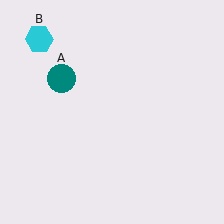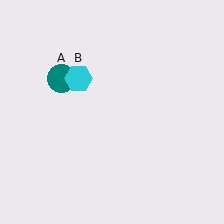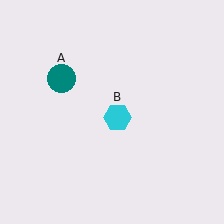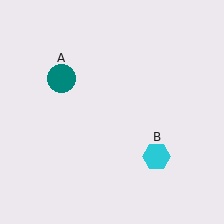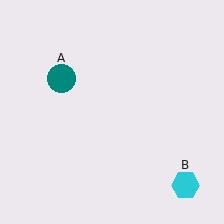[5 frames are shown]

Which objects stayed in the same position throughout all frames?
Teal circle (object A) remained stationary.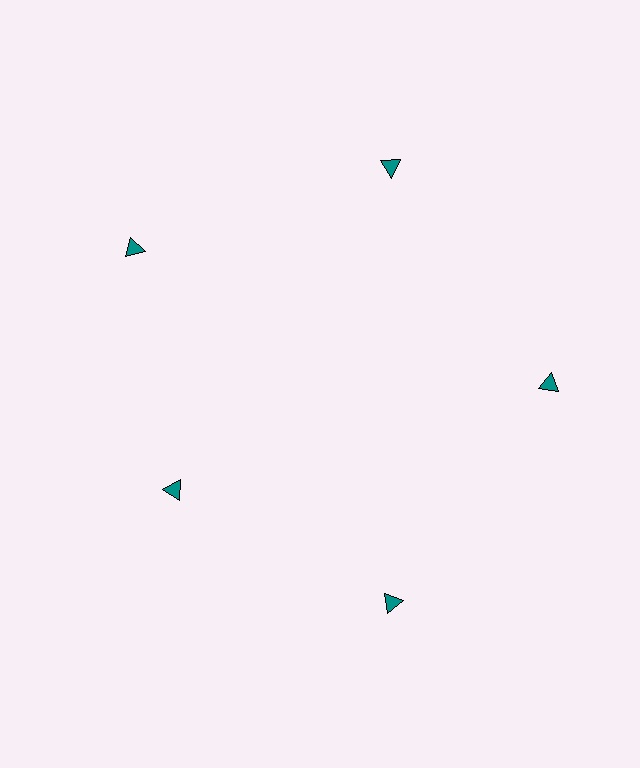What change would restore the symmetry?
The symmetry would be restored by moving it outward, back onto the ring so that all 5 triangles sit at equal angles and equal distance from the center.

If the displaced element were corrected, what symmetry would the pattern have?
It would have 5-fold rotational symmetry — the pattern would map onto itself every 72 degrees.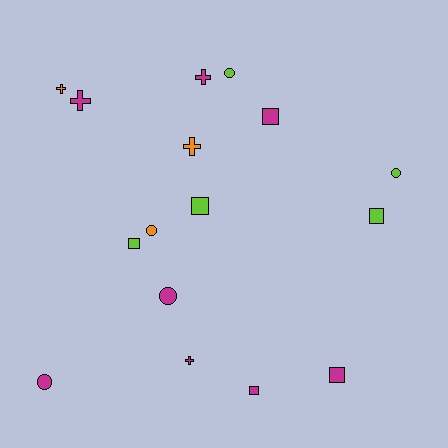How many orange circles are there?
There is 1 orange circle.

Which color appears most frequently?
Magenta, with 8 objects.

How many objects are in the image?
There are 16 objects.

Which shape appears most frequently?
Square, with 6 objects.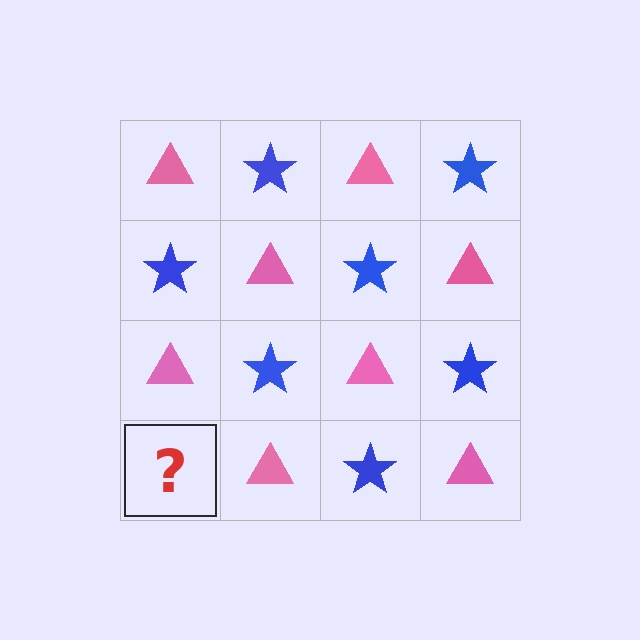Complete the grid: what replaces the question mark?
The question mark should be replaced with a blue star.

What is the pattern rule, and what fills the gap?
The rule is that it alternates pink triangle and blue star in a checkerboard pattern. The gap should be filled with a blue star.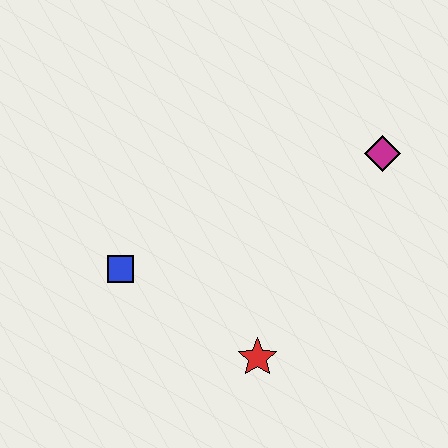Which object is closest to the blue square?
The red star is closest to the blue square.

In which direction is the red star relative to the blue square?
The red star is to the right of the blue square.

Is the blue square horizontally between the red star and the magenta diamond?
No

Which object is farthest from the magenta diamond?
The blue square is farthest from the magenta diamond.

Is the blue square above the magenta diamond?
No